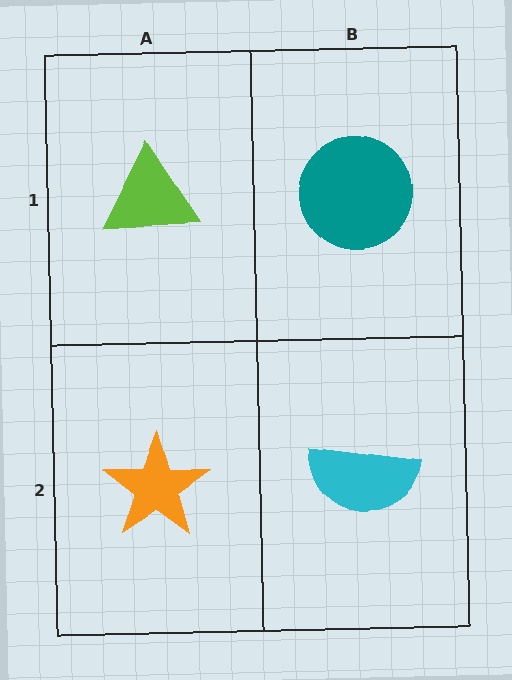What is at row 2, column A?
An orange star.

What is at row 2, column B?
A cyan semicircle.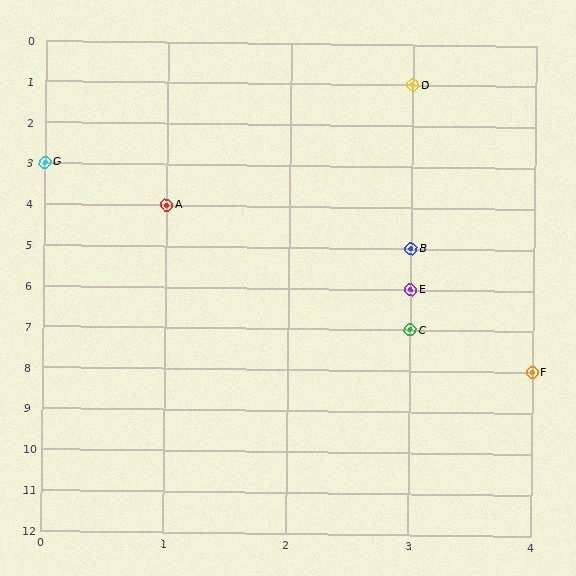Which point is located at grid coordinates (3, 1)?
Point D is at (3, 1).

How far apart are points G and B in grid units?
Points G and B are 3 columns and 2 rows apart (about 3.6 grid units diagonally).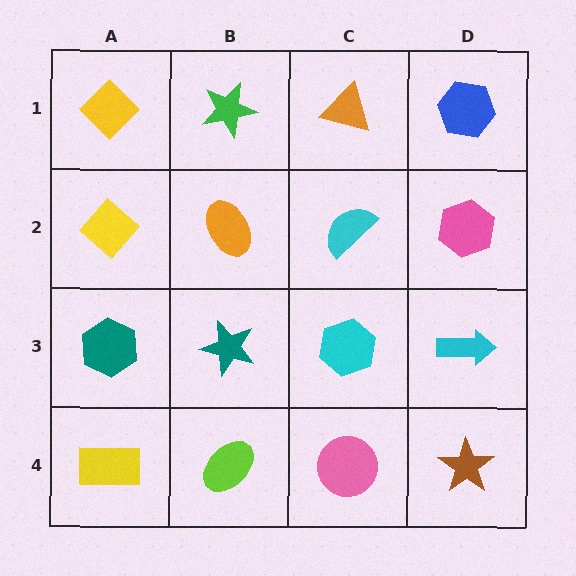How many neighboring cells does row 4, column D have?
2.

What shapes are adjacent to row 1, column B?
An orange ellipse (row 2, column B), a yellow diamond (row 1, column A), an orange triangle (row 1, column C).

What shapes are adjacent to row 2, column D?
A blue hexagon (row 1, column D), a cyan arrow (row 3, column D), a cyan semicircle (row 2, column C).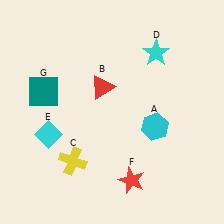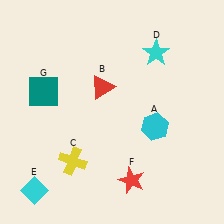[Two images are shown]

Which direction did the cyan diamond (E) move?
The cyan diamond (E) moved down.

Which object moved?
The cyan diamond (E) moved down.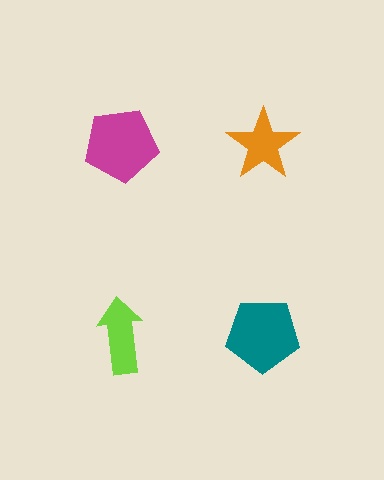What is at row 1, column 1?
A magenta pentagon.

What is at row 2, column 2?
A teal pentagon.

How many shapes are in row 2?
2 shapes.